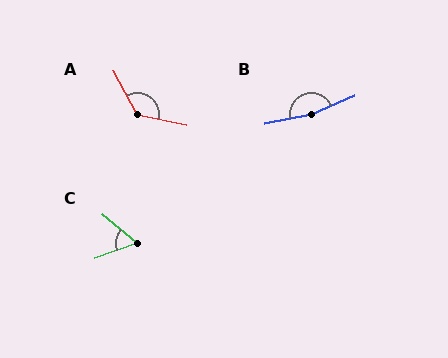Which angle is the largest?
B, at approximately 167 degrees.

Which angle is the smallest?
C, at approximately 59 degrees.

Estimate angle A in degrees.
Approximately 129 degrees.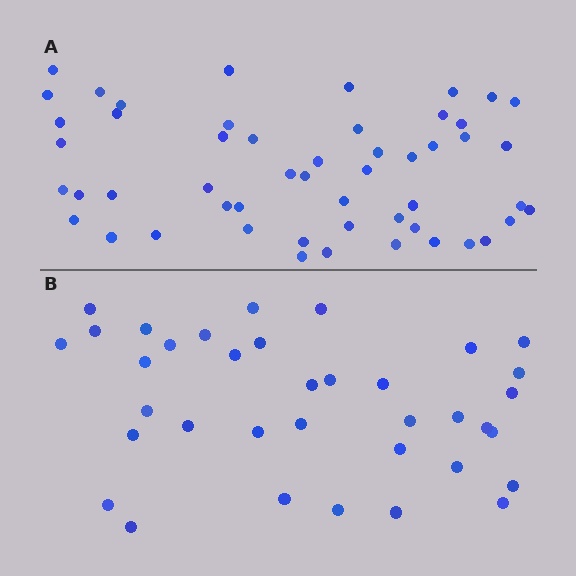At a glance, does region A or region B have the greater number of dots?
Region A (the top region) has more dots.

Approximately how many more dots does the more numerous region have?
Region A has approximately 15 more dots than region B.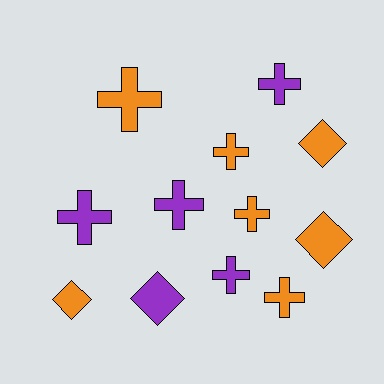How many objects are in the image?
There are 12 objects.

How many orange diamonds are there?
There are 3 orange diamonds.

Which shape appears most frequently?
Cross, with 8 objects.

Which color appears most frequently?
Orange, with 7 objects.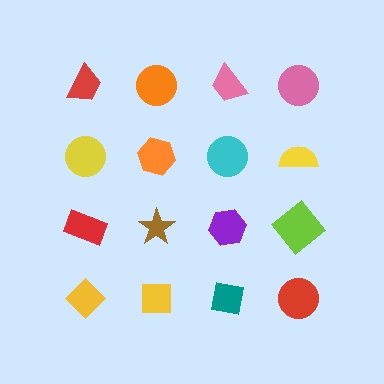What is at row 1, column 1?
A red trapezoid.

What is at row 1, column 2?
An orange circle.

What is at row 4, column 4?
A red circle.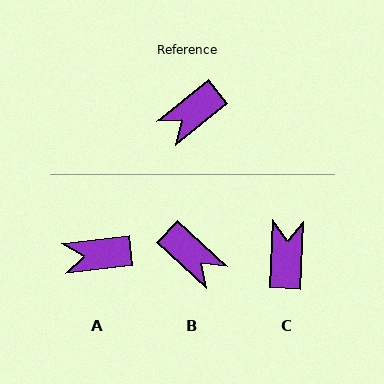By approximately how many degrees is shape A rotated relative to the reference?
Approximately 32 degrees clockwise.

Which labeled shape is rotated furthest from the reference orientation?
C, about 131 degrees away.